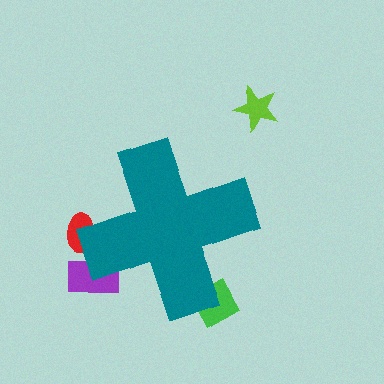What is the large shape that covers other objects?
A teal cross.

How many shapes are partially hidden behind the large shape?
3 shapes are partially hidden.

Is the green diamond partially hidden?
Yes, the green diamond is partially hidden behind the teal cross.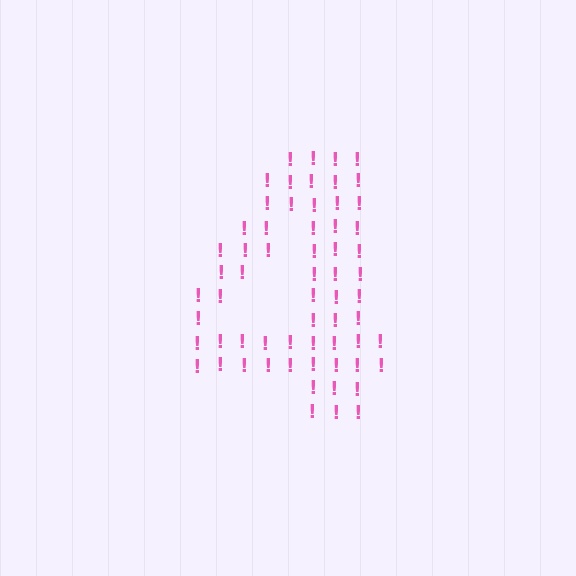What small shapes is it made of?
It is made of small exclamation marks.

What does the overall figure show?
The overall figure shows the digit 4.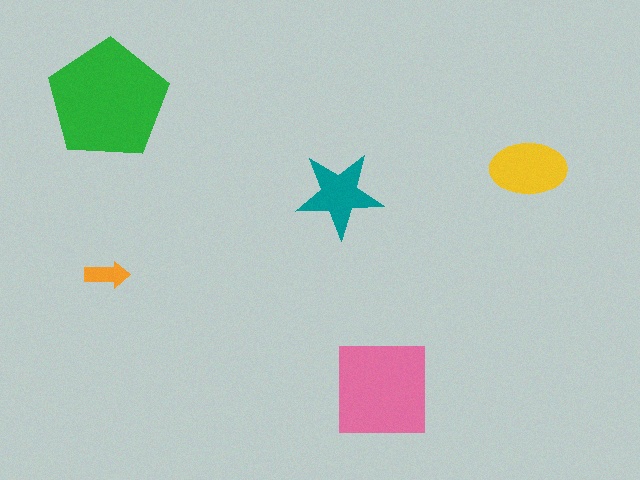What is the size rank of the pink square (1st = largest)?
2nd.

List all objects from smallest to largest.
The orange arrow, the teal star, the yellow ellipse, the pink square, the green pentagon.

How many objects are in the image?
There are 5 objects in the image.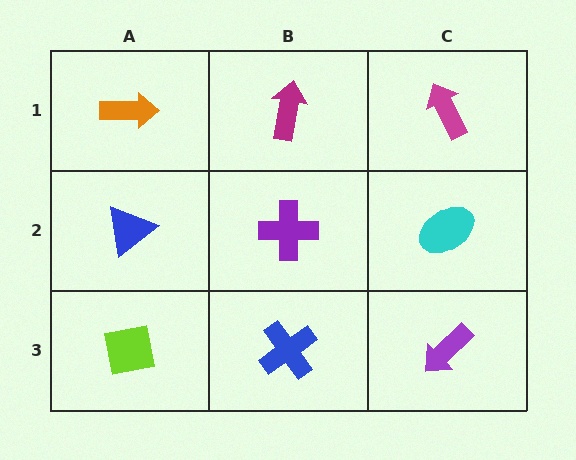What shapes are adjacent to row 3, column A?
A blue triangle (row 2, column A), a blue cross (row 3, column B).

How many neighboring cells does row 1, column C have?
2.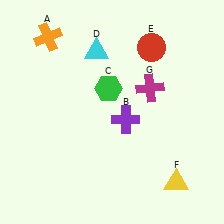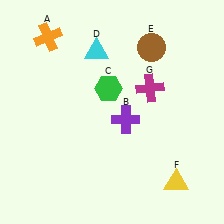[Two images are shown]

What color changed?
The circle (E) changed from red in Image 1 to brown in Image 2.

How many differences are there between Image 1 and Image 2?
There is 1 difference between the two images.